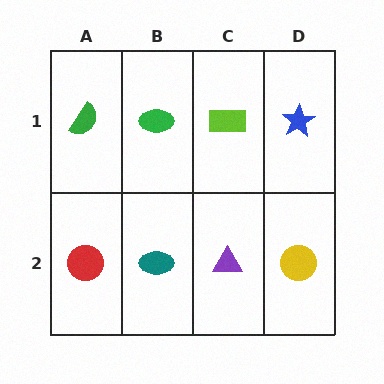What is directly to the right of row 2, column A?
A teal ellipse.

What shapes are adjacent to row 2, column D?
A blue star (row 1, column D), a purple triangle (row 2, column C).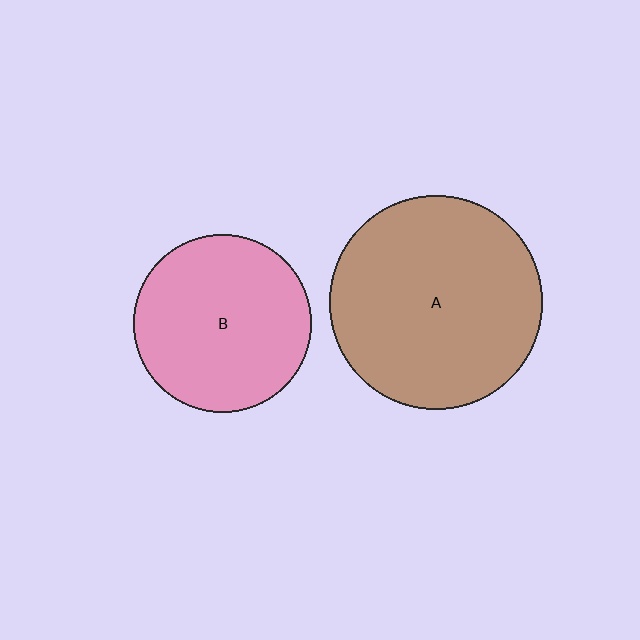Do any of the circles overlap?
No, none of the circles overlap.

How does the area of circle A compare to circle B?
Approximately 1.4 times.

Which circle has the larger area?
Circle A (brown).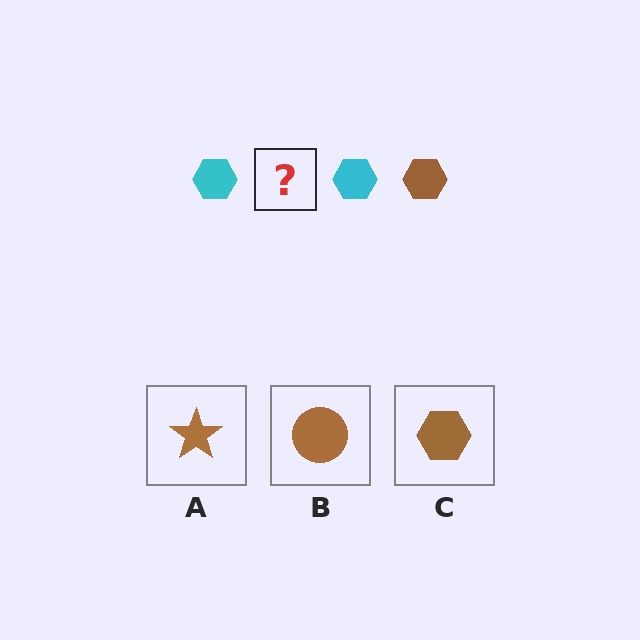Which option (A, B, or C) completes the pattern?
C.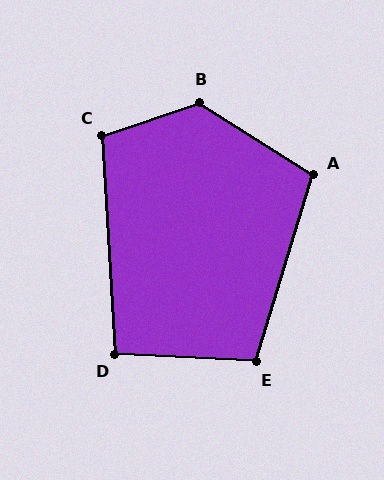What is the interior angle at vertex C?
Approximately 105 degrees (obtuse).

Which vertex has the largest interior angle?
B, at approximately 129 degrees.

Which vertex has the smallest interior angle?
D, at approximately 96 degrees.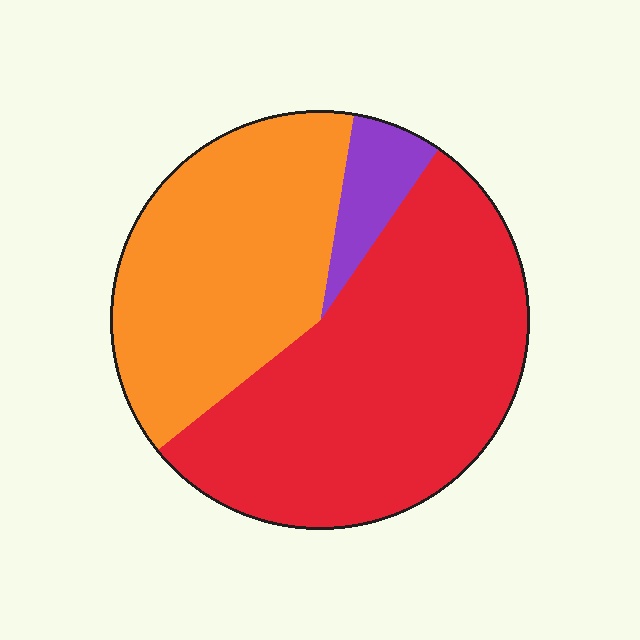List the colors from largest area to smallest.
From largest to smallest: red, orange, purple.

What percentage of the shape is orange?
Orange covers 38% of the shape.